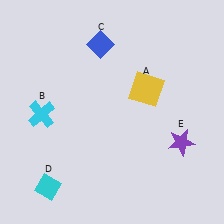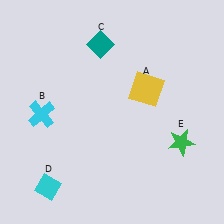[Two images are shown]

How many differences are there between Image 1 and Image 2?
There are 2 differences between the two images.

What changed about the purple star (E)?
In Image 1, E is purple. In Image 2, it changed to green.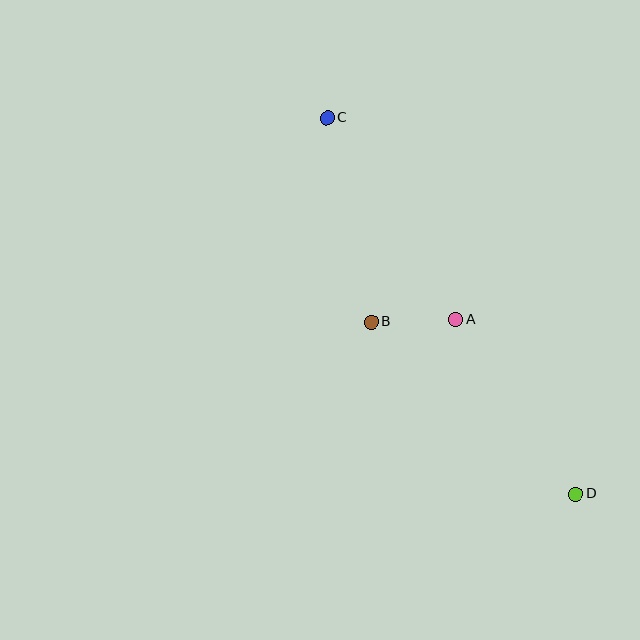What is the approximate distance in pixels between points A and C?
The distance between A and C is approximately 239 pixels.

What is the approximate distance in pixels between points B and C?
The distance between B and C is approximately 209 pixels.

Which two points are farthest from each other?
Points C and D are farthest from each other.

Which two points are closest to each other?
Points A and B are closest to each other.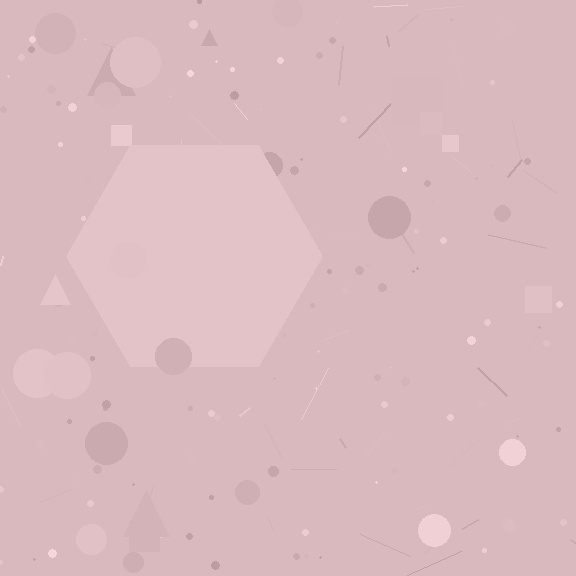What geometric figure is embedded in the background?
A hexagon is embedded in the background.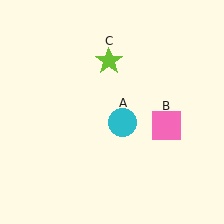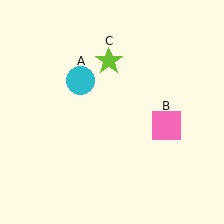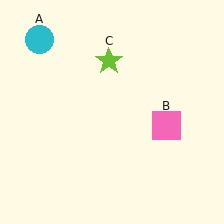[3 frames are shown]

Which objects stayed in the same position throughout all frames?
Pink square (object B) and lime star (object C) remained stationary.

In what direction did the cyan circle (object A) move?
The cyan circle (object A) moved up and to the left.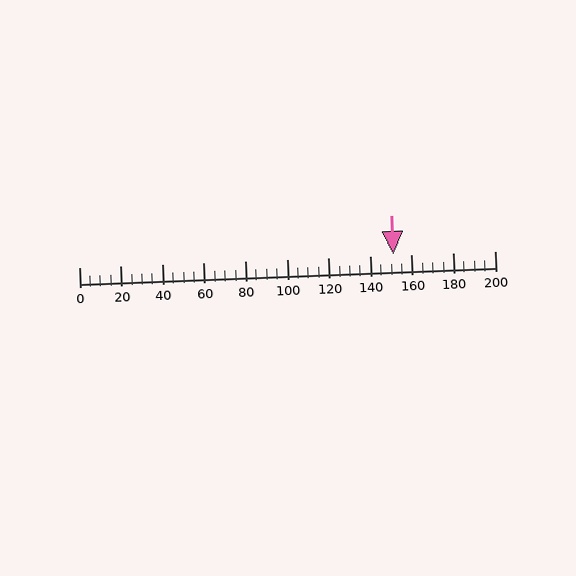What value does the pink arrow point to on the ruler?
The pink arrow points to approximately 151.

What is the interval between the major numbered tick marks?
The major tick marks are spaced 20 units apart.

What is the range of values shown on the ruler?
The ruler shows values from 0 to 200.